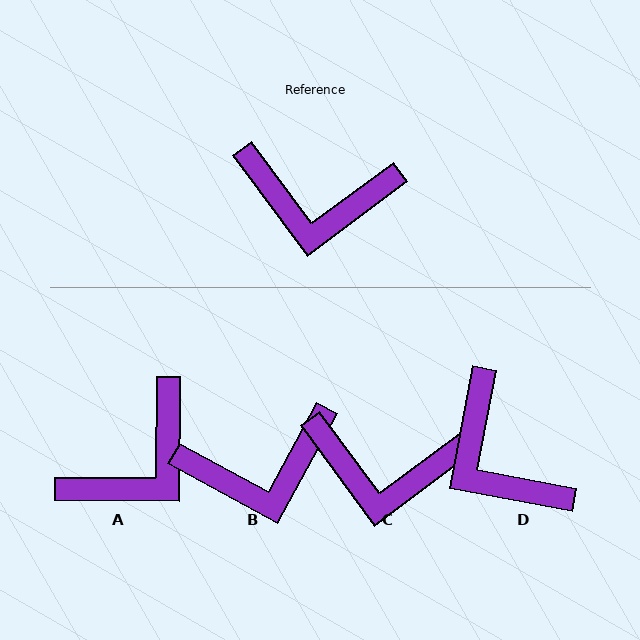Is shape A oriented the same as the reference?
No, it is off by about 53 degrees.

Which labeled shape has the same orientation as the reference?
C.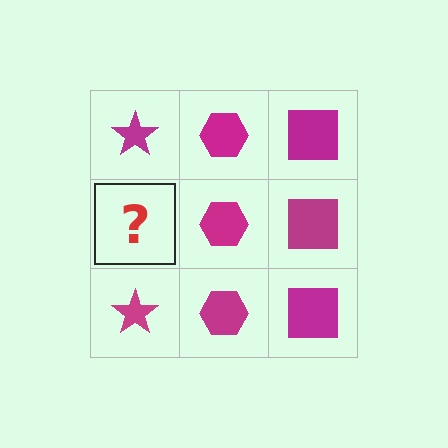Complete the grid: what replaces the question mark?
The question mark should be replaced with a magenta star.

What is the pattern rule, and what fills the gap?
The rule is that each column has a consistent shape. The gap should be filled with a magenta star.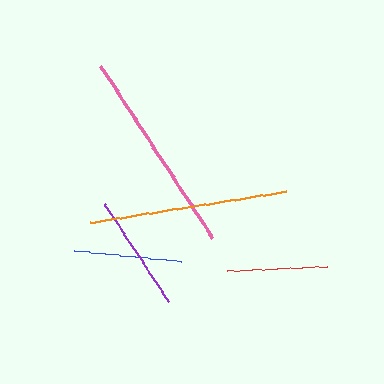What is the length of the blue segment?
The blue segment is approximately 107 pixels long.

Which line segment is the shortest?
The red line is the shortest at approximately 100 pixels.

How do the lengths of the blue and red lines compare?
The blue and red lines are approximately the same length.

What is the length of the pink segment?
The pink segment is approximately 205 pixels long.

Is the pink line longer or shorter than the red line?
The pink line is longer than the red line.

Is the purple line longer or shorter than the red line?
The purple line is longer than the red line.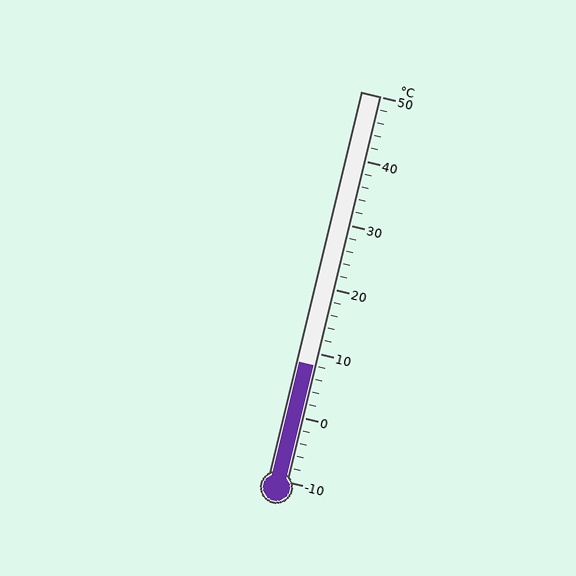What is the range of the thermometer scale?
The thermometer scale ranges from -10°C to 50°C.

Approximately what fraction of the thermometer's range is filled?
The thermometer is filled to approximately 30% of its range.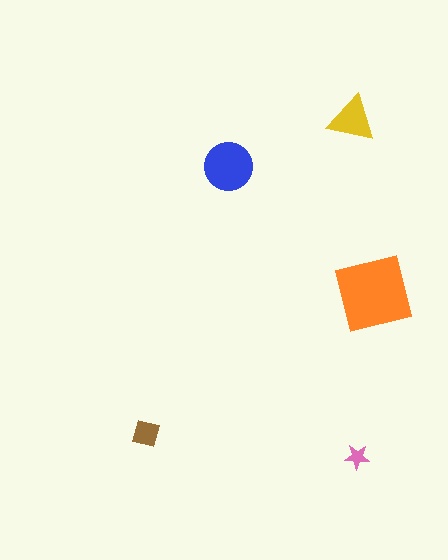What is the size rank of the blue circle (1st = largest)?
2nd.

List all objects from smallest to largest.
The pink star, the brown square, the yellow triangle, the blue circle, the orange square.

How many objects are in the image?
There are 5 objects in the image.